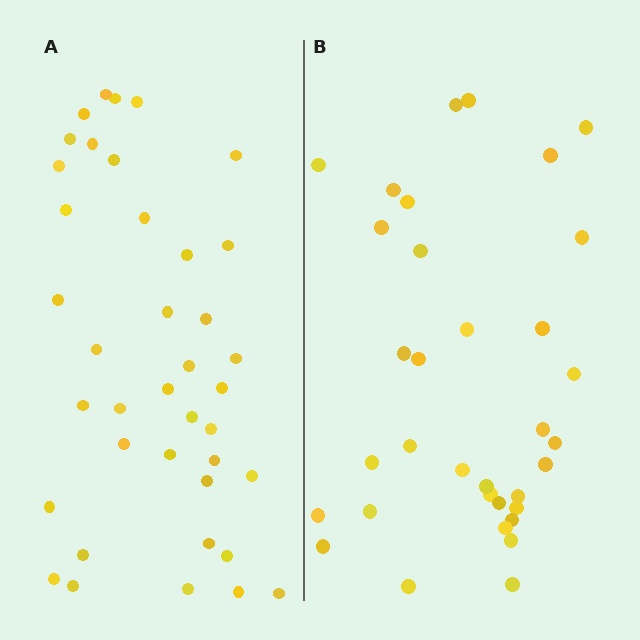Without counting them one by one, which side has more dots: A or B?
Region A (the left region) has more dots.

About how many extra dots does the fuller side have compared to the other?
Region A has about 5 more dots than region B.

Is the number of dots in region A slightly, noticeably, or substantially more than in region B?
Region A has only slightly more — the two regions are fairly close. The ratio is roughly 1.1 to 1.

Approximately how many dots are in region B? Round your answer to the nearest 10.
About 30 dots. (The exact count is 34, which rounds to 30.)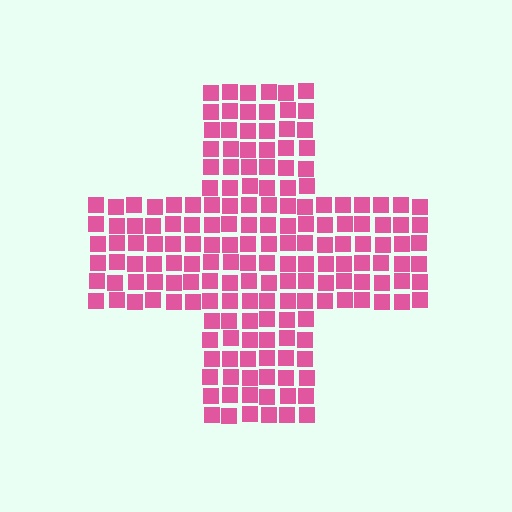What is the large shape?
The large shape is a cross.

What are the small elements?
The small elements are squares.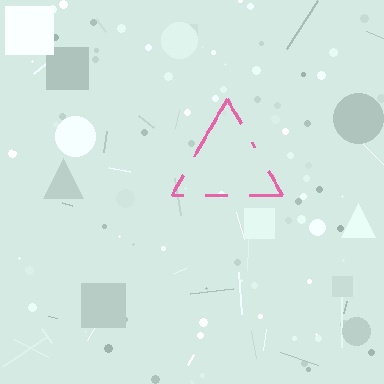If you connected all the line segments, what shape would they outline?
They would outline a triangle.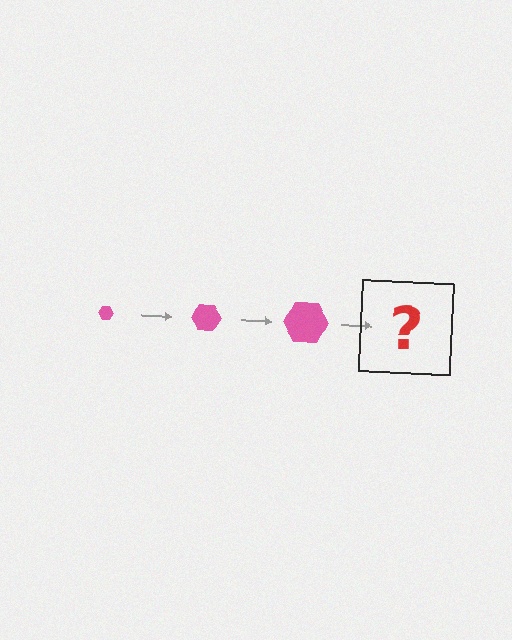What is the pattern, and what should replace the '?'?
The pattern is that the hexagon gets progressively larger each step. The '?' should be a pink hexagon, larger than the previous one.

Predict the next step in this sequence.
The next step is a pink hexagon, larger than the previous one.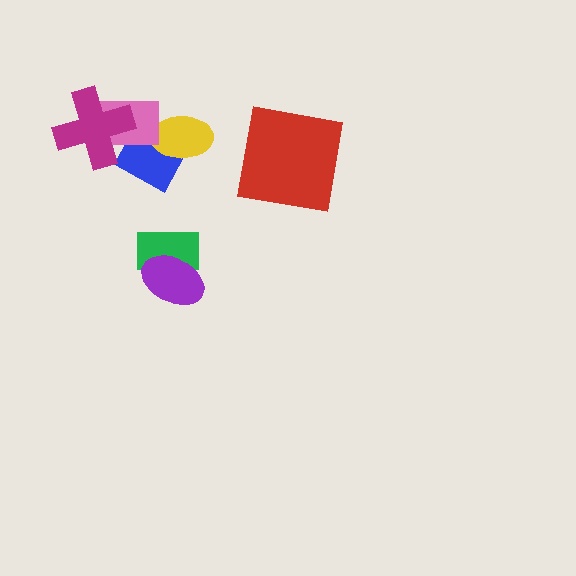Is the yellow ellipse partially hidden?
Yes, it is partially covered by another shape.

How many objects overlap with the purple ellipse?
1 object overlaps with the purple ellipse.